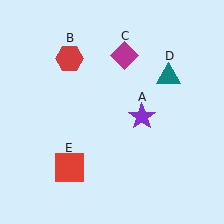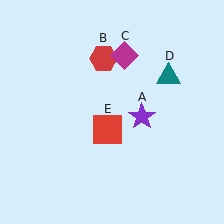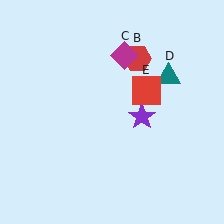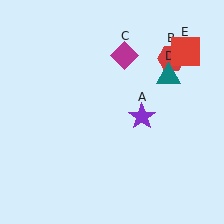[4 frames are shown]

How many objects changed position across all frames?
2 objects changed position: red hexagon (object B), red square (object E).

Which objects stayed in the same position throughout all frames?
Purple star (object A) and magenta diamond (object C) and teal triangle (object D) remained stationary.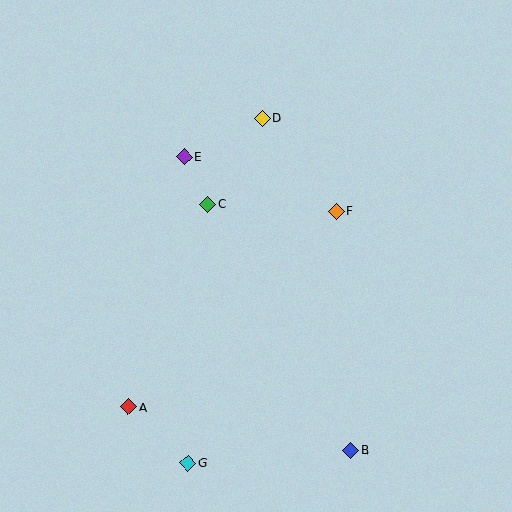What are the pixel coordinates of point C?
Point C is at (208, 204).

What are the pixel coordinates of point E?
Point E is at (184, 157).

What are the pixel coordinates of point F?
Point F is at (336, 211).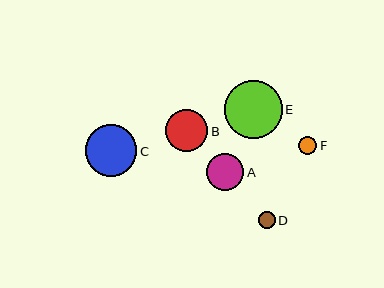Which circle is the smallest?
Circle D is the smallest with a size of approximately 17 pixels.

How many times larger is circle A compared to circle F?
Circle A is approximately 2.1 times the size of circle F.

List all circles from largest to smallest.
From largest to smallest: E, C, B, A, F, D.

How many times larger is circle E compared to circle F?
Circle E is approximately 3.1 times the size of circle F.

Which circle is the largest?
Circle E is the largest with a size of approximately 57 pixels.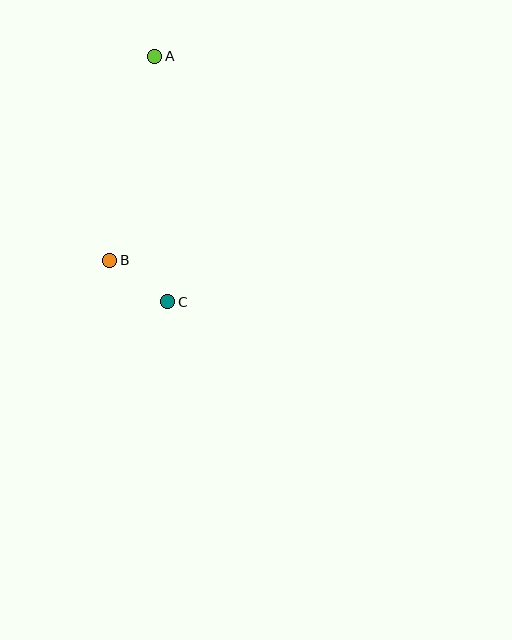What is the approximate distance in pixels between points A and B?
The distance between A and B is approximately 209 pixels.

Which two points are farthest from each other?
Points A and C are farthest from each other.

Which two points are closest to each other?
Points B and C are closest to each other.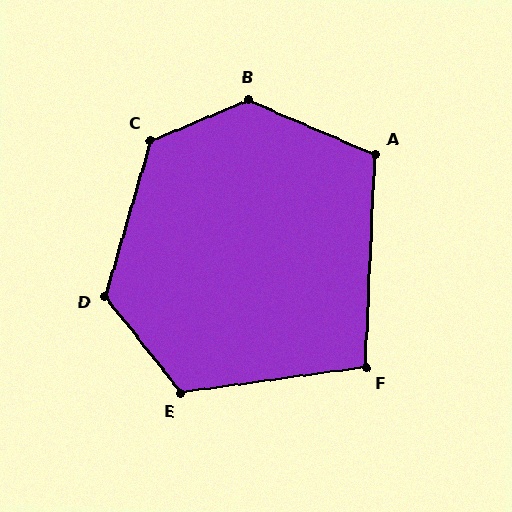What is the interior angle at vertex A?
Approximately 111 degrees (obtuse).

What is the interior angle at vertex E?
Approximately 120 degrees (obtuse).